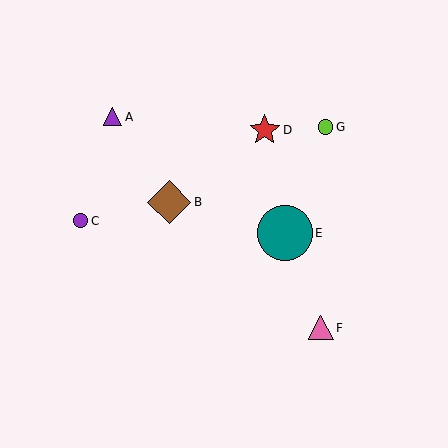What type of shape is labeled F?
Shape F is a pink triangle.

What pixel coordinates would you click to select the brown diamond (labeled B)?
Click at (169, 202) to select the brown diamond B.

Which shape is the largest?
The teal circle (labeled E) is the largest.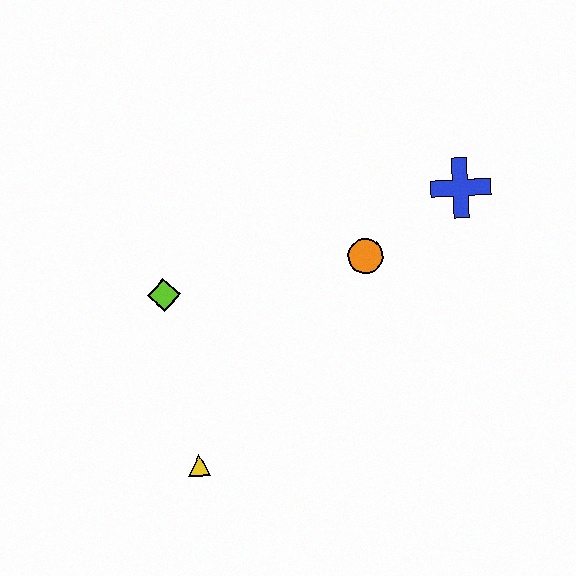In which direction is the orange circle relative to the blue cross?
The orange circle is to the left of the blue cross.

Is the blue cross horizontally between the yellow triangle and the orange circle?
No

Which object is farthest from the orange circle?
The yellow triangle is farthest from the orange circle.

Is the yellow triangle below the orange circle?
Yes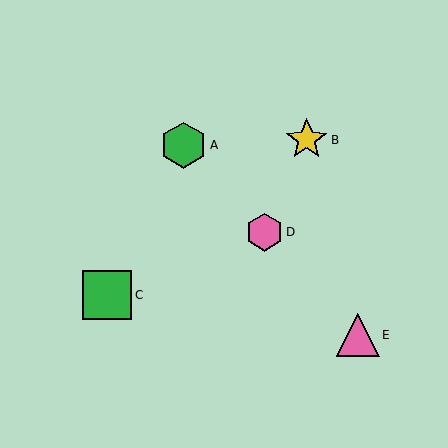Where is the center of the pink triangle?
The center of the pink triangle is at (358, 335).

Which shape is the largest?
The green square (labeled C) is the largest.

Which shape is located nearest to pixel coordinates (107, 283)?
The green square (labeled C) at (107, 295) is nearest to that location.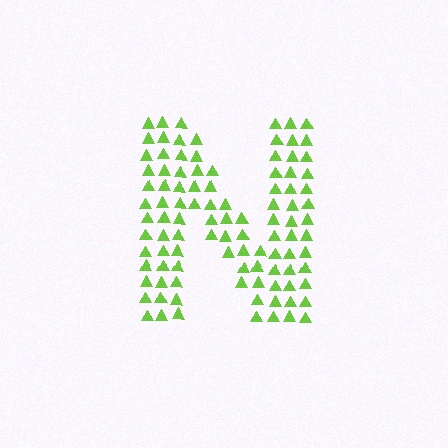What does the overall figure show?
The overall figure shows the letter N.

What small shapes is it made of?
It is made of small triangles.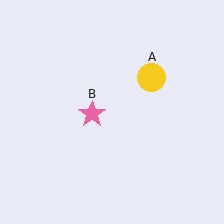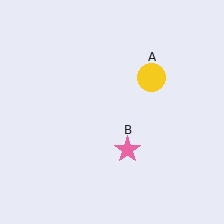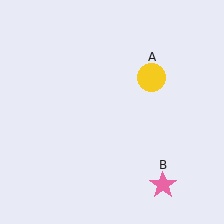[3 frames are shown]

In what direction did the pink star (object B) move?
The pink star (object B) moved down and to the right.